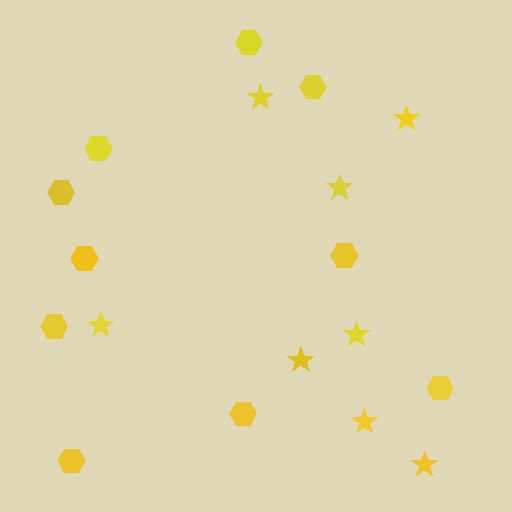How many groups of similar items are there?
There are 2 groups: one group of stars (8) and one group of hexagons (10).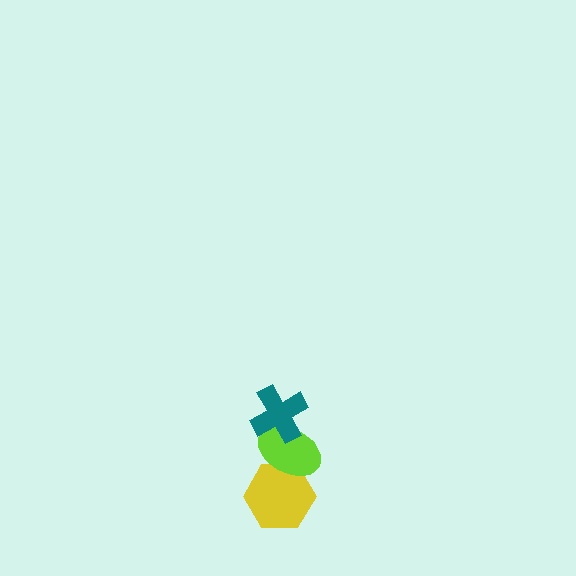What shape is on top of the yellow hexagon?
The lime ellipse is on top of the yellow hexagon.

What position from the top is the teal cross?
The teal cross is 1st from the top.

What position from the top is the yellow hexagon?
The yellow hexagon is 3rd from the top.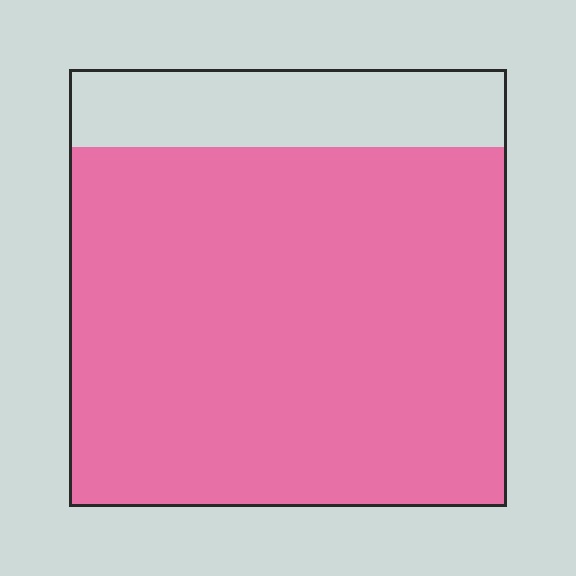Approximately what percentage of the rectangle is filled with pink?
Approximately 80%.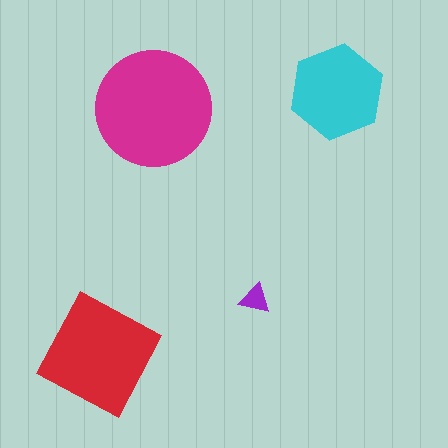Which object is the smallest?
The purple triangle.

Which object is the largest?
The magenta circle.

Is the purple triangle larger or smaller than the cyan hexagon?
Smaller.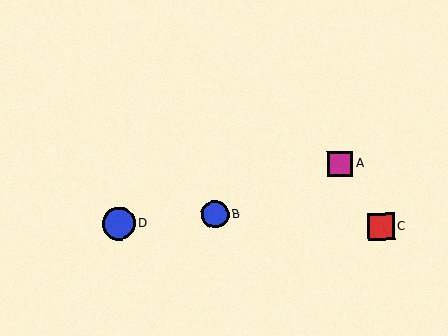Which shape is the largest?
The blue circle (labeled D) is the largest.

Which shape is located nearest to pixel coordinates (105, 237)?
The blue circle (labeled D) at (119, 223) is nearest to that location.